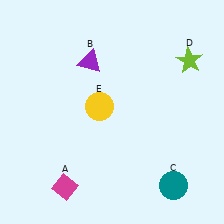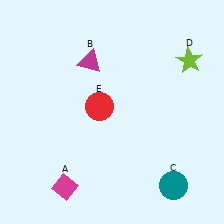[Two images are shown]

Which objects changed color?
B changed from purple to magenta. E changed from yellow to red.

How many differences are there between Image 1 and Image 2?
There are 2 differences between the two images.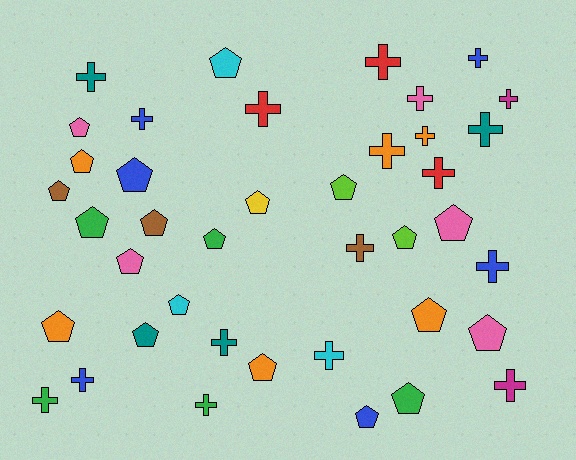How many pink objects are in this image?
There are 5 pink objects.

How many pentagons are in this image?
There are 21 pentagons.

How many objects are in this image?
There are 40 objects.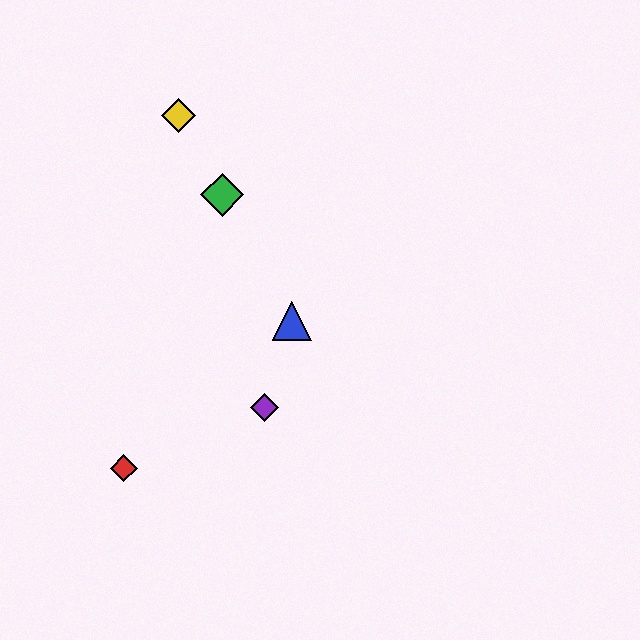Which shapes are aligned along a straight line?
The blue triangle, the green diamond, the yellow diamond are aligned along a straight line.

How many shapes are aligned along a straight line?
3 shapes (the blue triangle, the green diamond, the yellow diamond) are aligned along a straight line.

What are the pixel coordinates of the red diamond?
The red diamond is at (124, 468).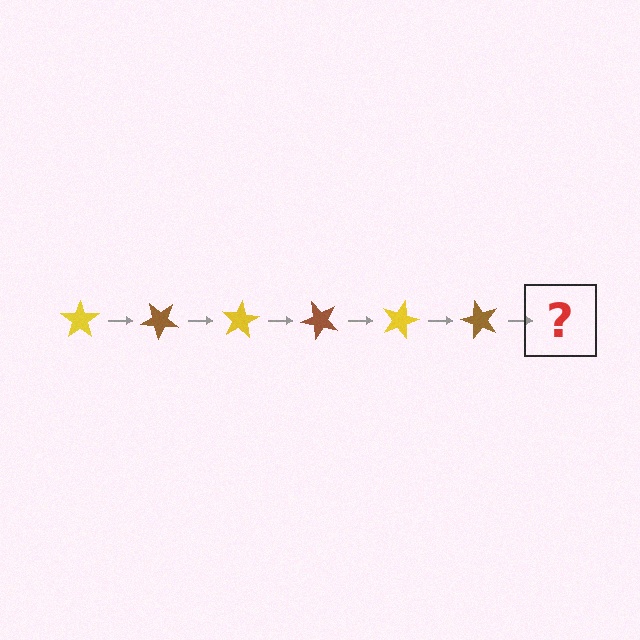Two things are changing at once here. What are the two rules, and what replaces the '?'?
The two rules are that it rotates 40 degrees each step and the color cycles through yellow and brown. The '?' should be a yellow star, rotated 240 degrees from the start.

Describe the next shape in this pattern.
It should be a yellow star, rotated 240 degrees from the start.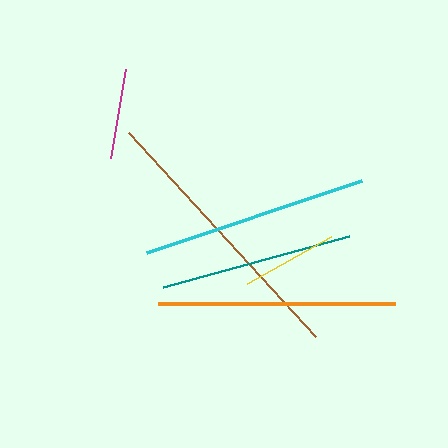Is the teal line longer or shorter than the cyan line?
The cyan line is longer than the teal line.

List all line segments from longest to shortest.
From longest to shortest: brown, orange, cyan, teal, yellow, magenta.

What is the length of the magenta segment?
The magenta segment is approximately 90 pixels long.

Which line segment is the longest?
The brown line is the longest at approximately 276 pixels.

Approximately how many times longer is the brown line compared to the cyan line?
The brown line is approximately 1.2 times the length of the cyan line.